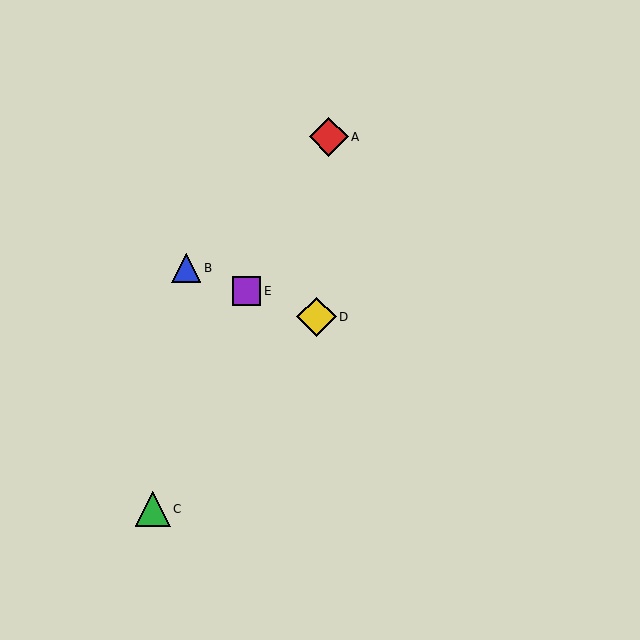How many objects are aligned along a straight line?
3 objects (B, D, E) are aligned along a straight line.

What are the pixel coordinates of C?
Object C is at (153, 509).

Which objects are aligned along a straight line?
Objects B, D, E are aligned along a straight line.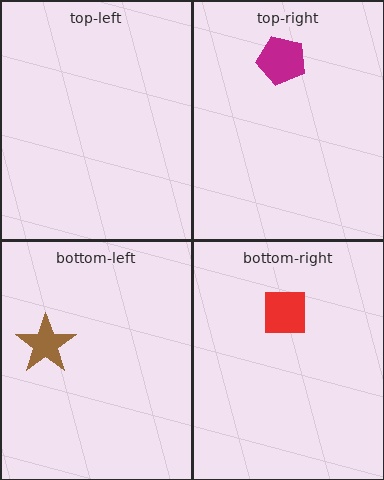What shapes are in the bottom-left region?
The brown star.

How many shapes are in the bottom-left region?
1.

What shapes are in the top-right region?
The magenta pentagon.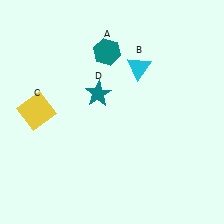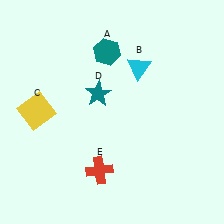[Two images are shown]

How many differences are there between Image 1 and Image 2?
There is 1 difference between the two images.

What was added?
A red cross (E) was added in Image 2.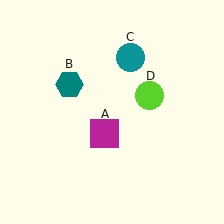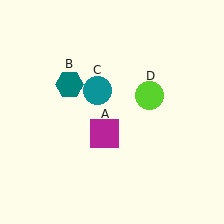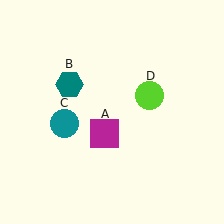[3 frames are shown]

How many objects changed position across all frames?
1 object changed position: teal circle (object C).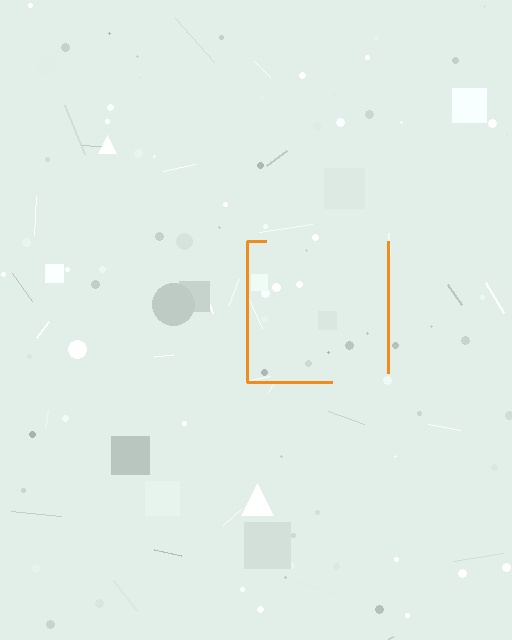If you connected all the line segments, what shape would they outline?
They would outline a square.